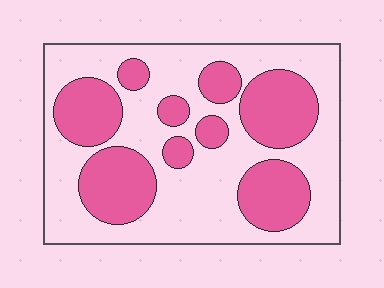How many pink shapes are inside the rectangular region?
9.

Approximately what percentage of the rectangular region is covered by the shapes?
Approximately 40%.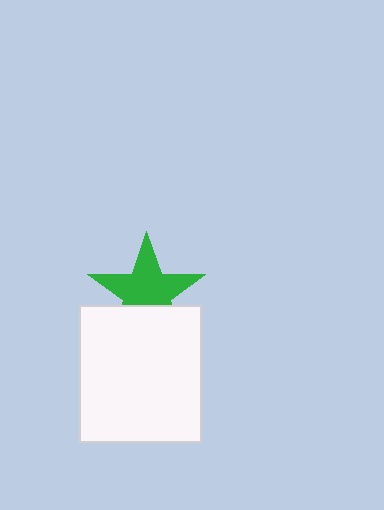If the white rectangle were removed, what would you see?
You would see the complete green star.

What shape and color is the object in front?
The object in front is a white rectangle.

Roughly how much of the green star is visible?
Most of it is visible (roughly 68%).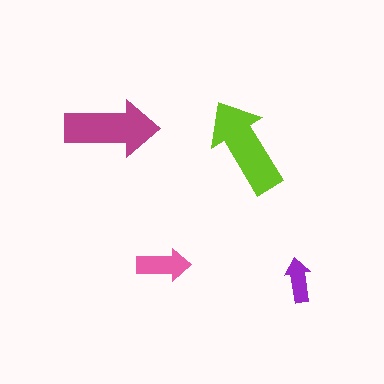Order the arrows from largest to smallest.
the lime one, the magenta one, the pink one, the purple one.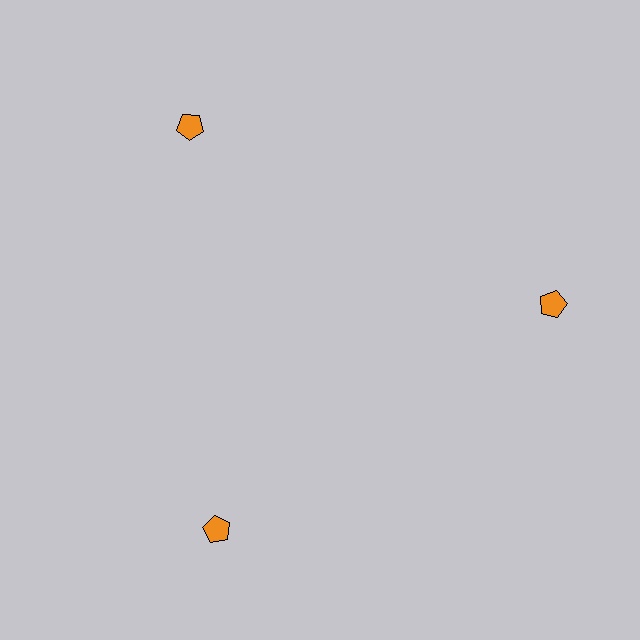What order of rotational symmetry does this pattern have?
This pattern has 3-fold rotational symmetry.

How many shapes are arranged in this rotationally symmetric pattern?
There are 3 shapes, arranged in 3 groups of 1.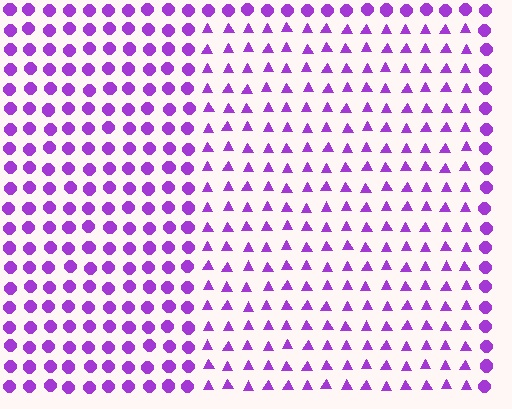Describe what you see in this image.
The image is filled with small purple elements arranged in a uniform grid. A rectangle-shaped region contains triangles, while the surrounding area contains circles. The boundary is defined purely by the change in element shape.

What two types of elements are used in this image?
The image uses triangles inside the rectangle region and circles outside it.